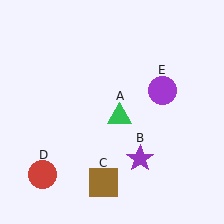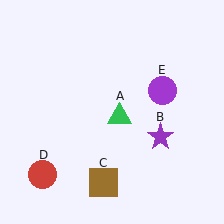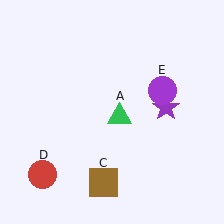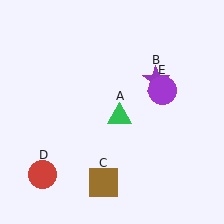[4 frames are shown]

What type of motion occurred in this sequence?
The purple star (object B) rotated counterclockwise around the center of the scene.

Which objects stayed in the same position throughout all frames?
Green triangle (object A) and brown square (object C) and red circle (object D) and purple circle (object E) remained stationary.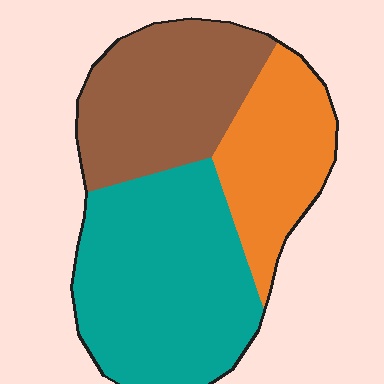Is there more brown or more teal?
Teal.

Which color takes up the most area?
Teal, at roughly 45%.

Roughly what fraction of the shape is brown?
Brown takes up about one third (1/3) of the shape.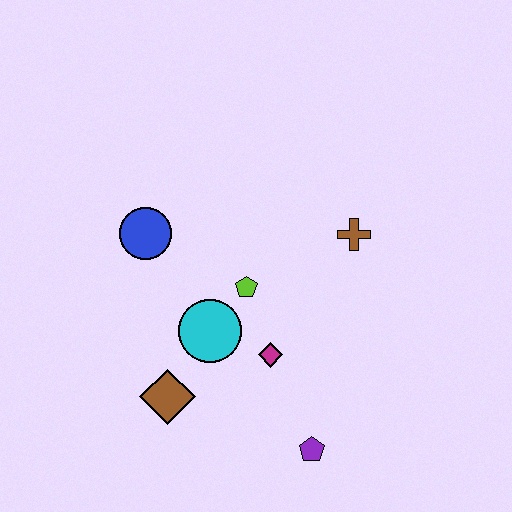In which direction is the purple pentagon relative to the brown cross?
The purple pentagon is below the brown cross.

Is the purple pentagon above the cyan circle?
No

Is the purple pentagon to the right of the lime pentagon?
Yes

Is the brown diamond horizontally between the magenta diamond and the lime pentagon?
No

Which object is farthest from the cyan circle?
The brown cross is farthest from the cyan circle.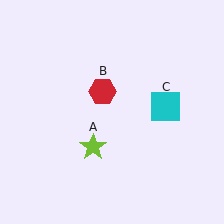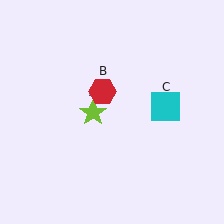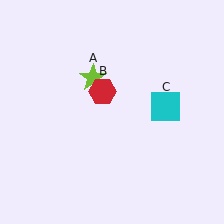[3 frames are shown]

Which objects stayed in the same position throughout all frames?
Red hexagon (object B) and cyan square (object C) remained stationary.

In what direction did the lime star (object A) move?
The lime star (object A) moved up.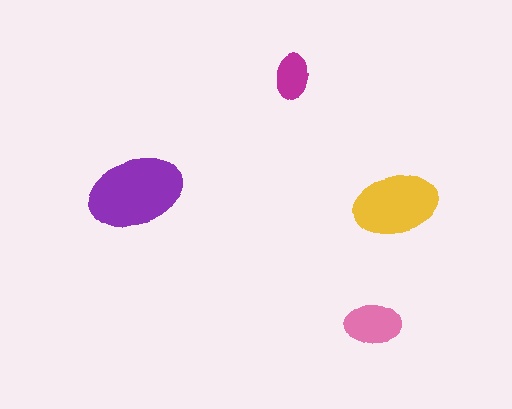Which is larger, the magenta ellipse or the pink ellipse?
The pink one.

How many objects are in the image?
There are 4 objects in the image.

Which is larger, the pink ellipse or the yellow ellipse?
The yellow one.